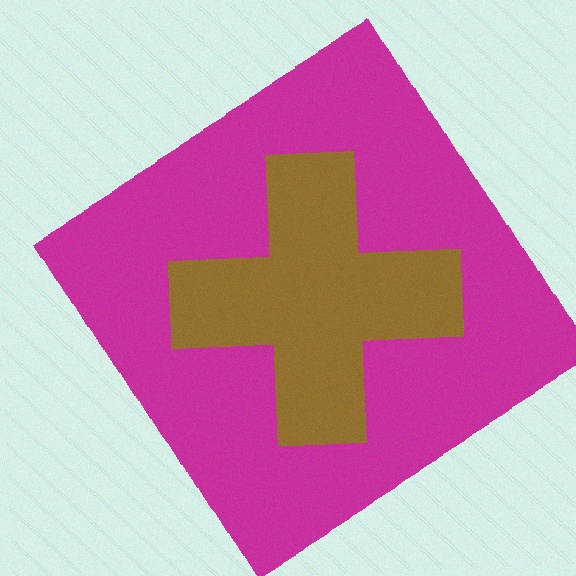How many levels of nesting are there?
2.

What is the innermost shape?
The brown cross.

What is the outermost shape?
The magenta diamond.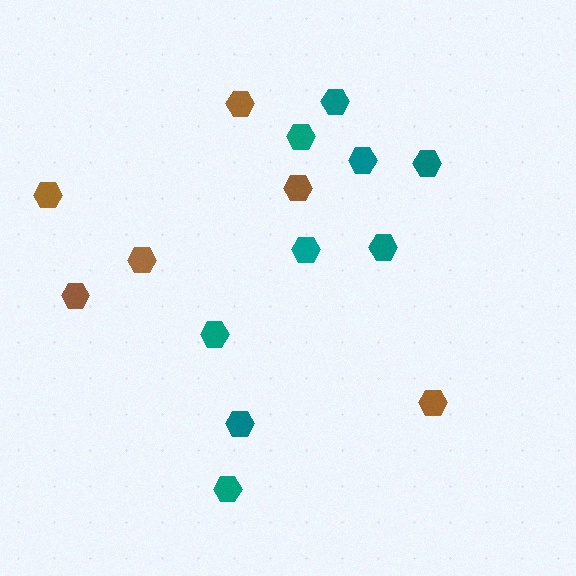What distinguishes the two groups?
There are 2 groups: one group of brown hexagons (6) and one group of teal hexagons (9).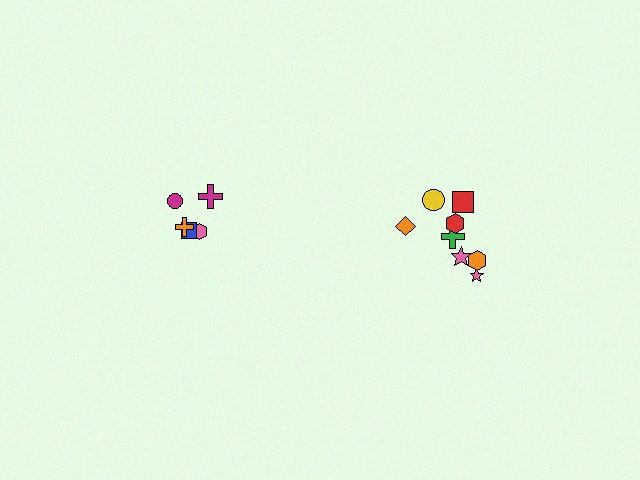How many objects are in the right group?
There are 8 objects.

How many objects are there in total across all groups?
There are 13 objects.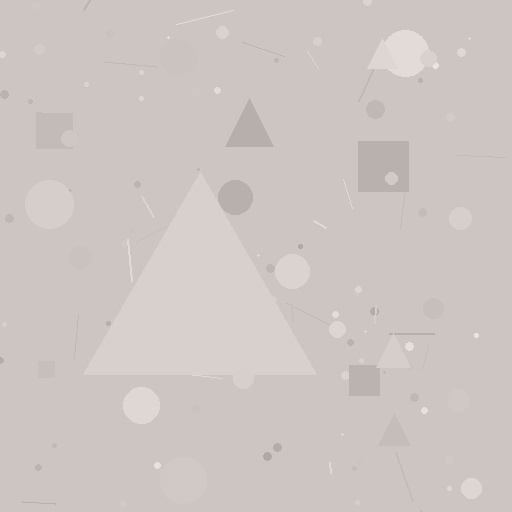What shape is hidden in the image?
A triangle is hidden in the image.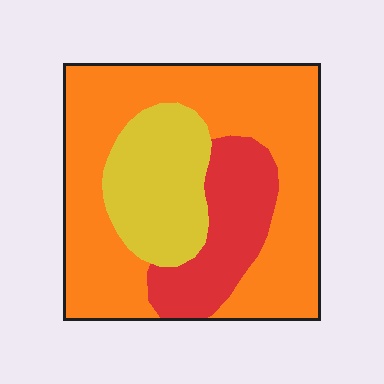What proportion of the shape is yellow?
Yellow covers around 20% of the shape.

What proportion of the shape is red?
Red covers about 20% of the shape.